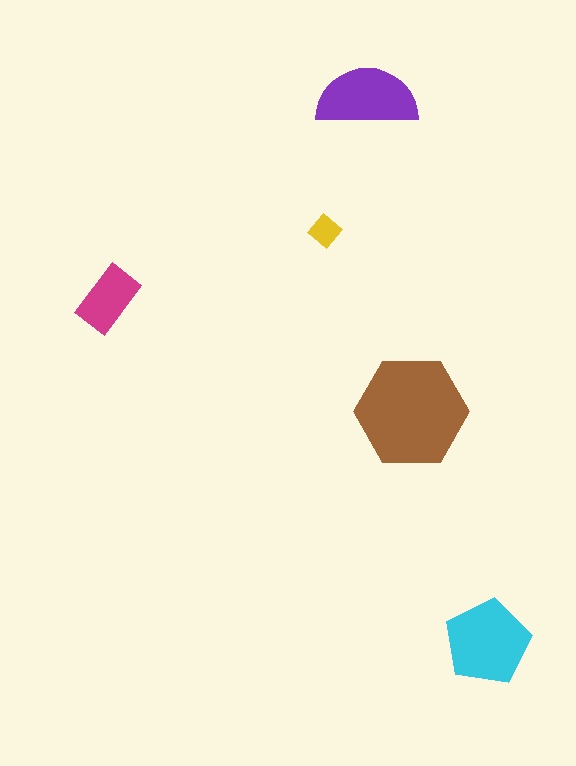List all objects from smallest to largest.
The yellow diamond, the magenta rectangle, the purple semicircle, the cyan pentagon, the brown hexagon.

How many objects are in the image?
There are 5 objects in the image.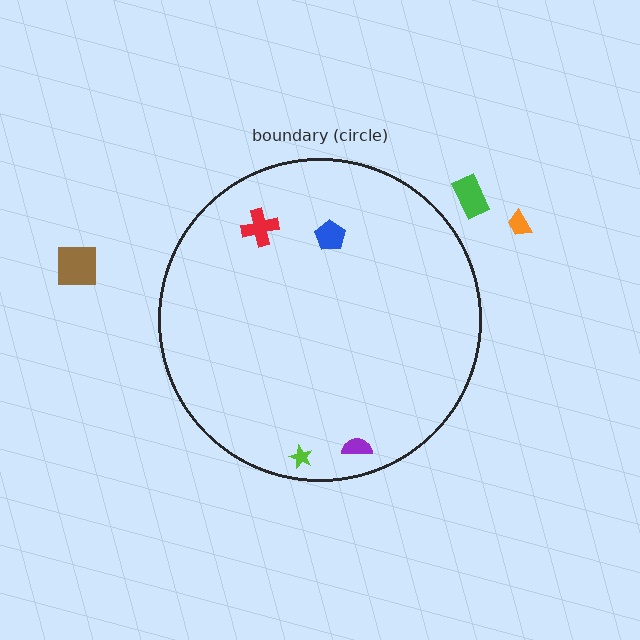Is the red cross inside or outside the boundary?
Inside.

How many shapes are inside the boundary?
4 inside, 3 outside.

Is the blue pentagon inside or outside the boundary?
Inside.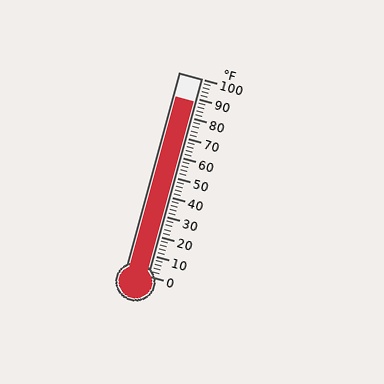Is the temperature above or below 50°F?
The temperature is above 50°F.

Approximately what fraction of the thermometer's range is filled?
The thermometer is filled to approximately 90% of its range.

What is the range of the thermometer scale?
The thermometer scale ranges from 0°F to 100°F.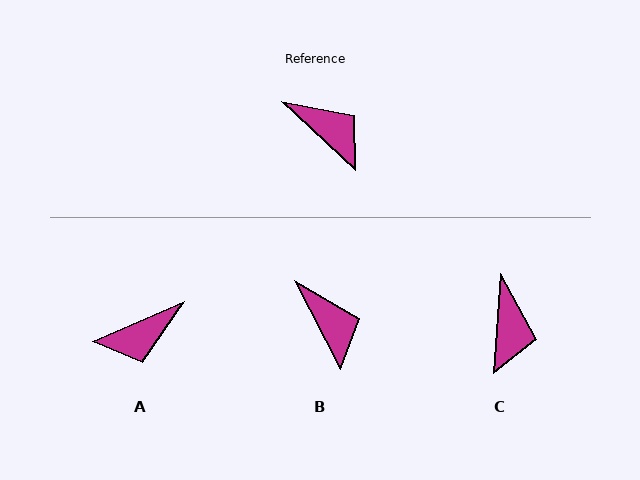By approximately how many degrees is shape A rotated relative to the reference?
Approximately 114 degrees clockwise.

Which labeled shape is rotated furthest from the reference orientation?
A, about 114 degrees away.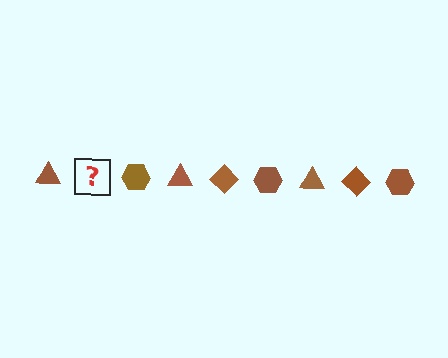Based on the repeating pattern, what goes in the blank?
The blank should be a brown diamond.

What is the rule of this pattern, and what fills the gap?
The rule is that the pattern cycles through triangle, diamond, hexagon shapes in brown. The gap should be filled with a brown diamond.